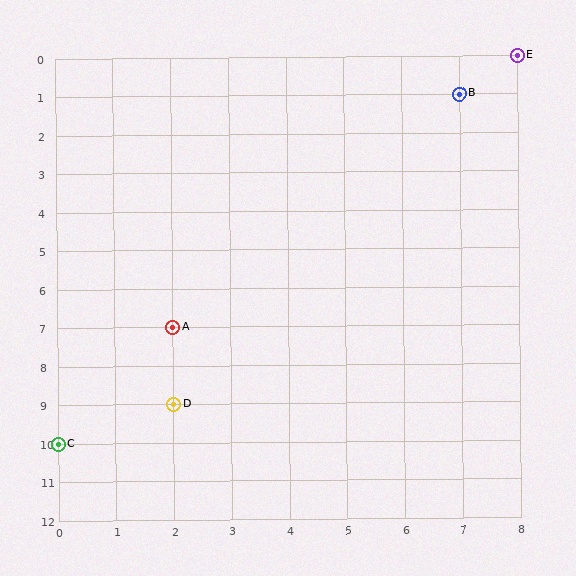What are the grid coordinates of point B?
Point B is at grid coordinates (7, 1).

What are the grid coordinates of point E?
Point E is at grid coordinates (8, 0).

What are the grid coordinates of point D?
Point D is at grid coordinates (2, 9).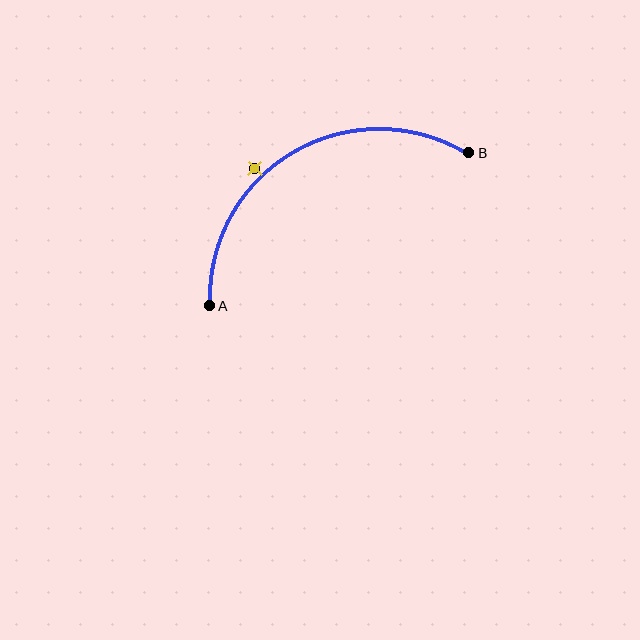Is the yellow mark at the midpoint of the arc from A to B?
No — the yellow mark does not lie on the arc at all. It sits slightly outside the curve.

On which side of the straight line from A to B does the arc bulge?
The arc bulges above the straight line connecting A and B.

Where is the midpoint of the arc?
The arc midpoint is the point on the curve farthest from the straight line joining A and B. It sits above that line.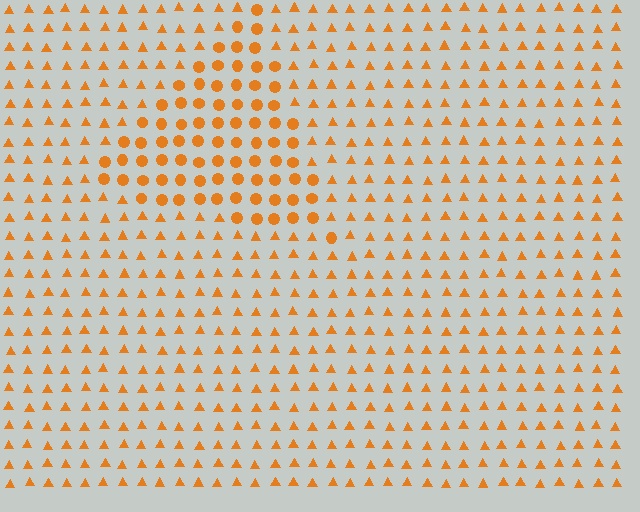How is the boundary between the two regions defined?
The boundary is defined by a change in element shape: circles inside vs. triangles outside. All elements share the same color and spacing.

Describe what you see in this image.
The image is filled with small orange elements arranged in a uniform grid. A triangle-shaped region contains circles, while the surrounding area contains triangles. The boundary is defined purely by the change in element shape.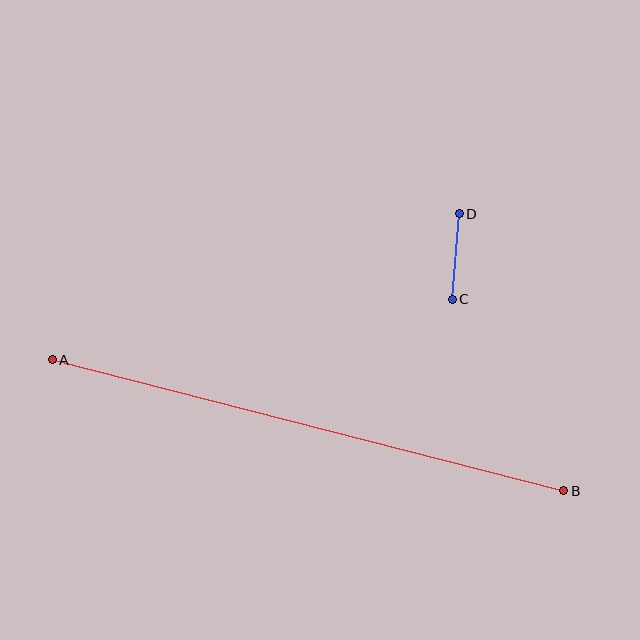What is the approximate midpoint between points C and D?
The midpoint is at approximately (456, 256) pixels.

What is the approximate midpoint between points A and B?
The midpoint is at approximately (308, 425) pixels.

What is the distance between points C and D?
The distance is approximately 86 pixels.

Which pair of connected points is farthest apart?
Points A and B are farthest apart.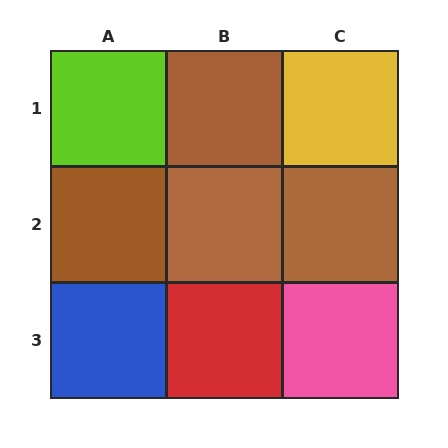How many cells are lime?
1 cell is lime.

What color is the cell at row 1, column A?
Lime.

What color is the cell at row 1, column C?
Yellow.